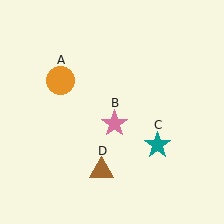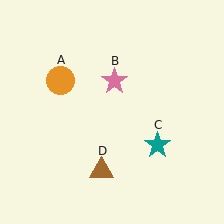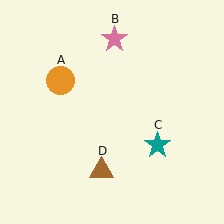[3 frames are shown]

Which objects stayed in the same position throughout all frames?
Orange circle (object A) and teal star (object C) and brown triangle (object D) remained stationary.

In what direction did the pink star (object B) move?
The pink star (object B) moved up.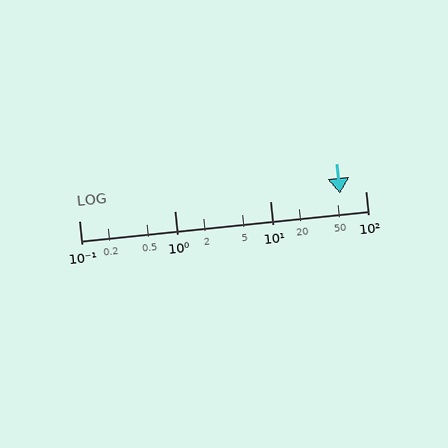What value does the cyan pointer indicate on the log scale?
The pointer indicates approximately 54.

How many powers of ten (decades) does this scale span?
The scale spans 3 decades, from 0.1 to 100.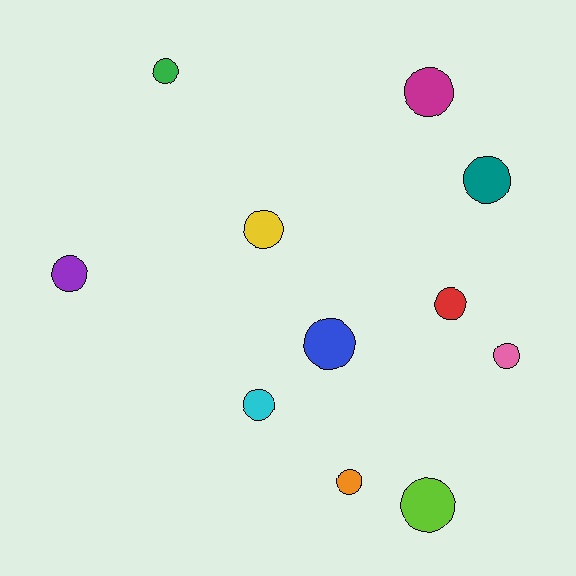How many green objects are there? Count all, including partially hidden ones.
There is 1 green object.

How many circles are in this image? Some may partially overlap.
There are 11 circles.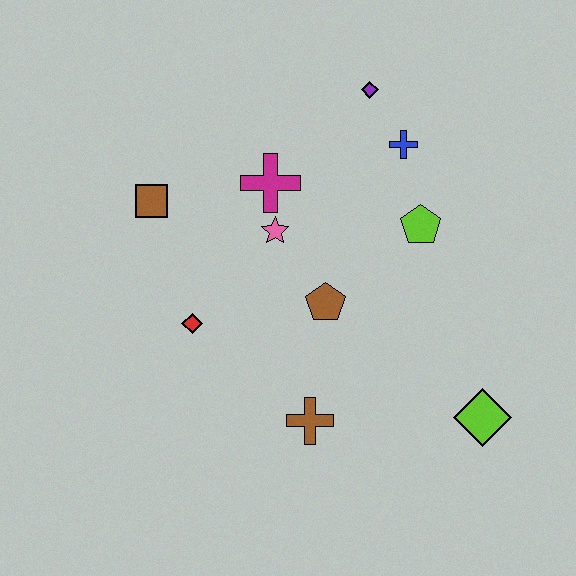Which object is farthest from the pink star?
The lime diamond is farthest from the pink star.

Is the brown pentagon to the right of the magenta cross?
Yes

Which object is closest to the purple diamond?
The blue cross is closest to the purple diamond.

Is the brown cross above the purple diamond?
No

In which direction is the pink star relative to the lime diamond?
The pink star is to the left of the lime diamond.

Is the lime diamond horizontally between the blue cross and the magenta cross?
No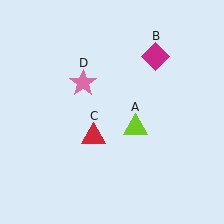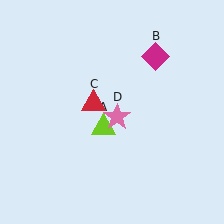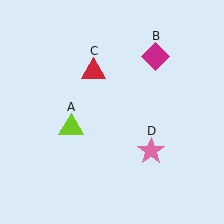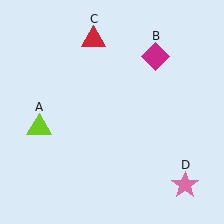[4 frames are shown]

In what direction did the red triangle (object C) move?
The red triangle (object C) moved up.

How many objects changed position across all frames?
3 objects changed position: lime triangle (object A), red triangle (object C), pink star (object D).